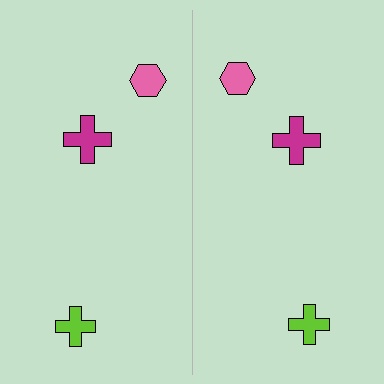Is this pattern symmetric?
Yes, this pattern has bilateral (reflection) symmetry.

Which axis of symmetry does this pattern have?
The pattern has a vertical axis of symmetry running through the center of the image.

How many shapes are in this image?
There are 6 shapes in this image.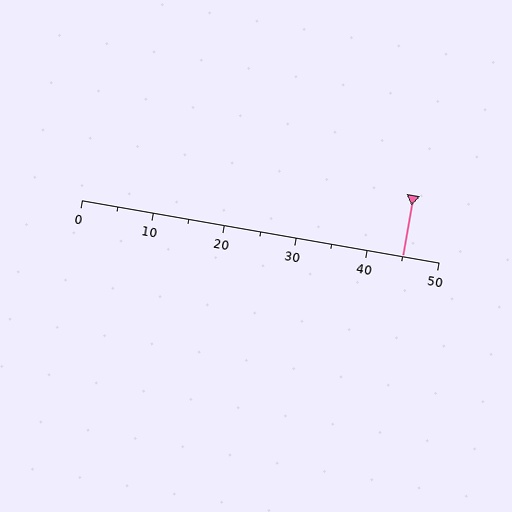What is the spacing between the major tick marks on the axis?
The major ticks are spaced 10 apart.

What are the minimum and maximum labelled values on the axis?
The axis runs from 0 to 50.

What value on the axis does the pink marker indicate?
The marker indicates approximately 45.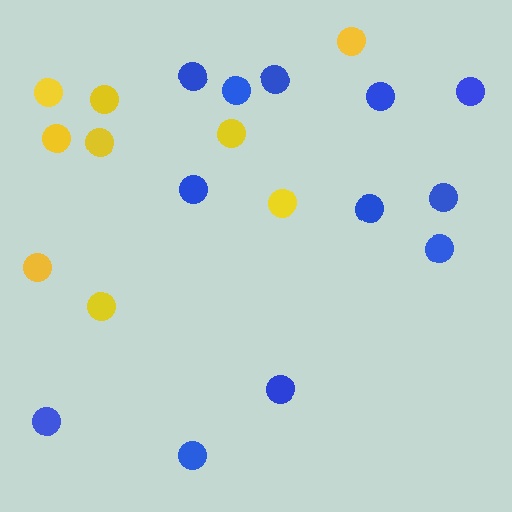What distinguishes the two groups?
There are 2 groups: one group of yellow circles (9) and one group of blue circles (12).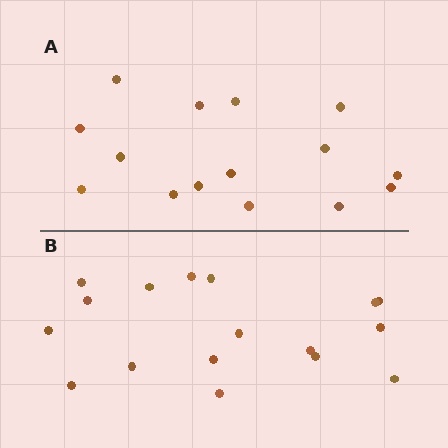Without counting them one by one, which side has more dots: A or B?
Region B (the bottom region) has more dots.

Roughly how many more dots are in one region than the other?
Region B has just a few more — roughly 2 or 3 more dots than region A.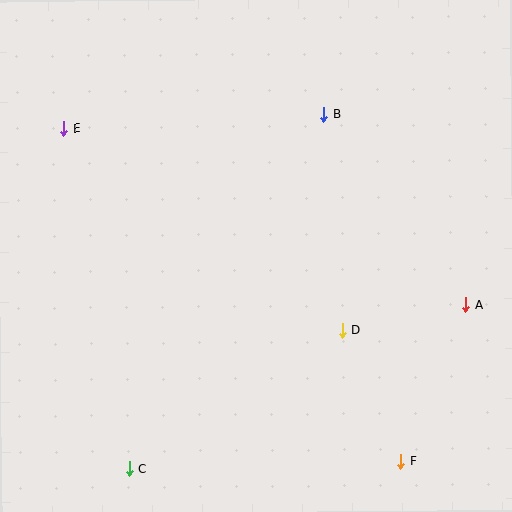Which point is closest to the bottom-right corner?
Point F is closest to the bottom-right corner.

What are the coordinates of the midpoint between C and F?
The midpoint between C and F is at (265, 465).